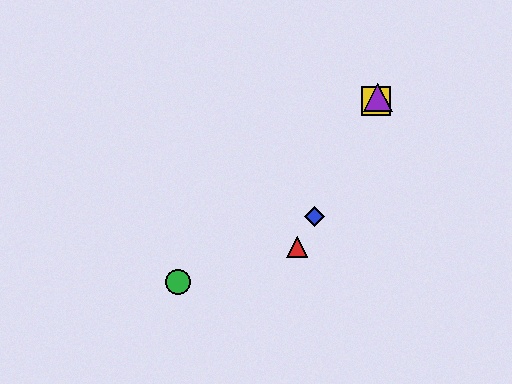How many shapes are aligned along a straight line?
4 shapes (the red triangle, the blue diamond, the yellow square, the purple triangle) are aligned along a straight line.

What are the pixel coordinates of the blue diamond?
The blue diamond is at (314, 216).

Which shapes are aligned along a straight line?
The red triangle, the blue diamond, the yellow square, the purple triangle are aligned along a straight line.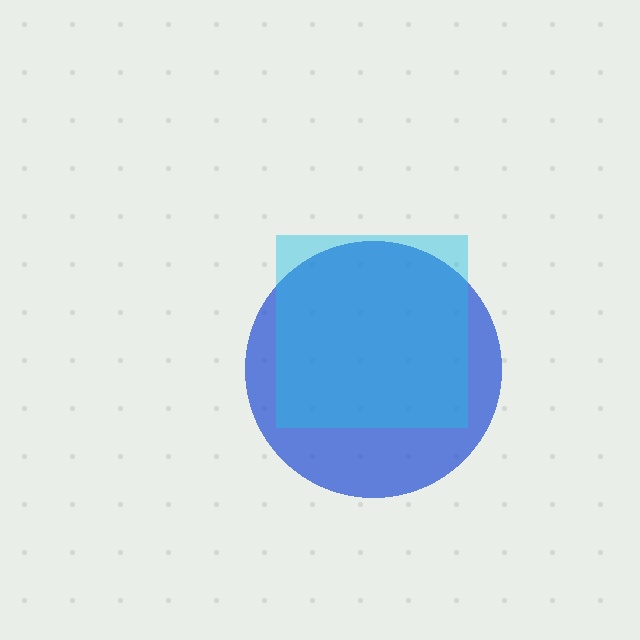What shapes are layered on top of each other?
The layered shapes are: a blue circle, a cyan square.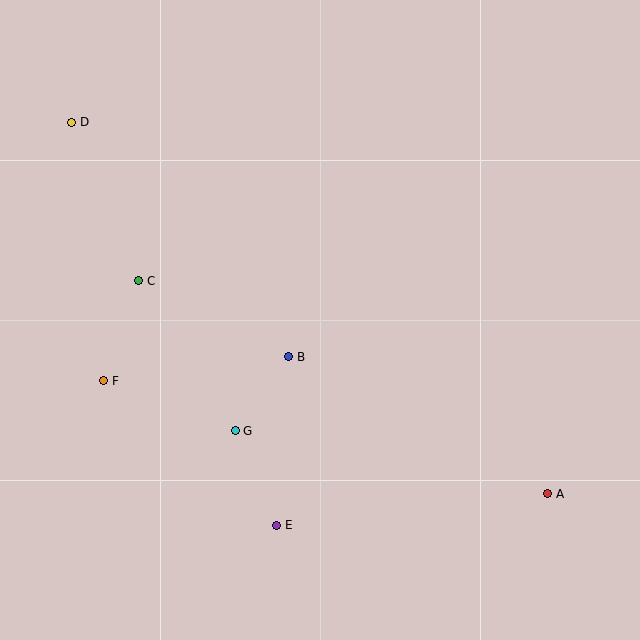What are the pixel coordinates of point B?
Point B is at (289, 357).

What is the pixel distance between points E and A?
The distance between E and A is 273 pixels.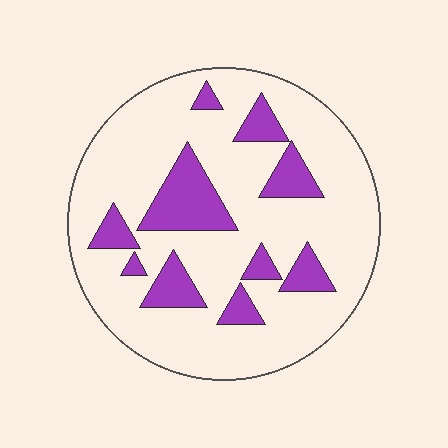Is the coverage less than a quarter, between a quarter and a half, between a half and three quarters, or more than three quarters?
Less than a quarter.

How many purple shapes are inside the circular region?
10.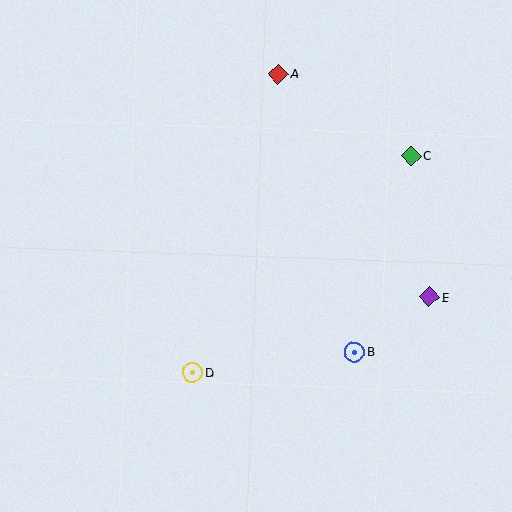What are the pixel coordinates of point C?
Point C is at (411, 156).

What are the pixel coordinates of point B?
Point B is at (354, 352).